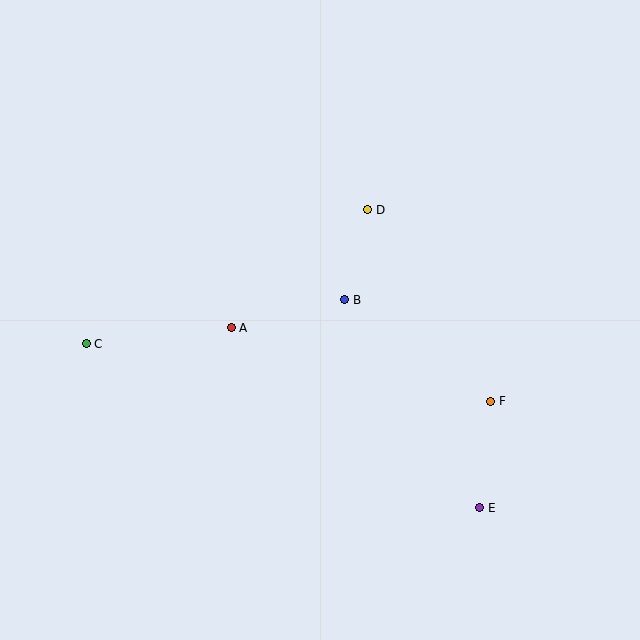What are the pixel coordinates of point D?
Point D is at (368, 210).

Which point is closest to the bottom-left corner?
Point C is closest to the bottom-left corner.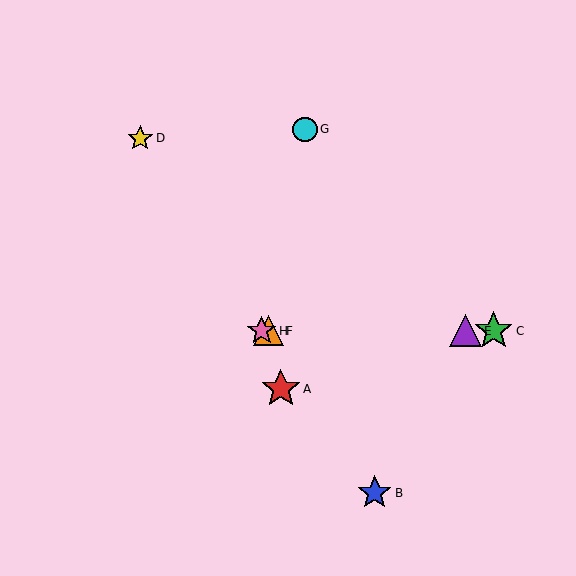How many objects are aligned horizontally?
4 objects (C, E, F, H) are aligned horizontally.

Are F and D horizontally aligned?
No, F is at y≈331 and D is at y≈138.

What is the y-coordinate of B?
Object B is at y≈493.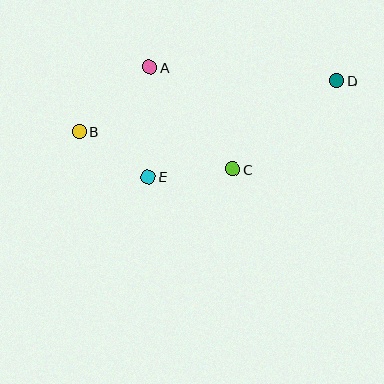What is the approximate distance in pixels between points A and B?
The distance between A and B is approximately 96 pixels.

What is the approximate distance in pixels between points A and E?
The distance between A and E is approximately 110 pixels.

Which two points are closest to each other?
Points B and E are closest to each other.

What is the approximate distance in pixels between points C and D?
The distance between C and D is approximately 136 pixels.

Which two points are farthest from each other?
Points B and D are farthest from each other.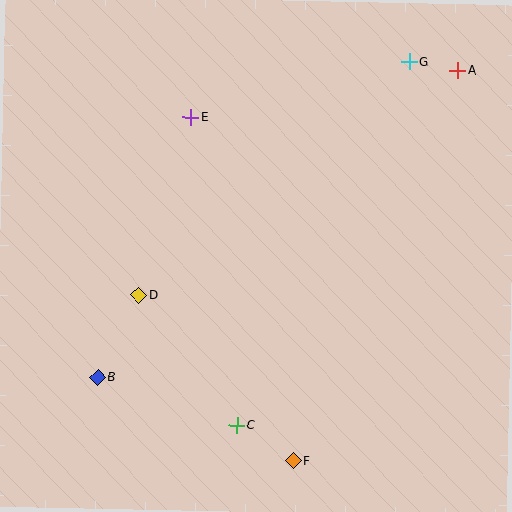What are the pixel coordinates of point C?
Point C is at (237, 425).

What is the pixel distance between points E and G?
The distance between E and G is 225 pixels.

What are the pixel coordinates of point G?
Point G is at (409, 62).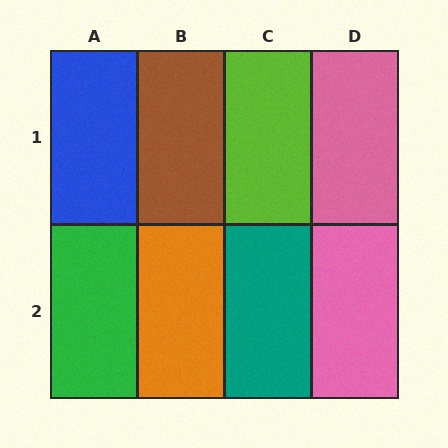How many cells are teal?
1 cell is teal.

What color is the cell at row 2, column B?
Orange.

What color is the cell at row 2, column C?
Teal.